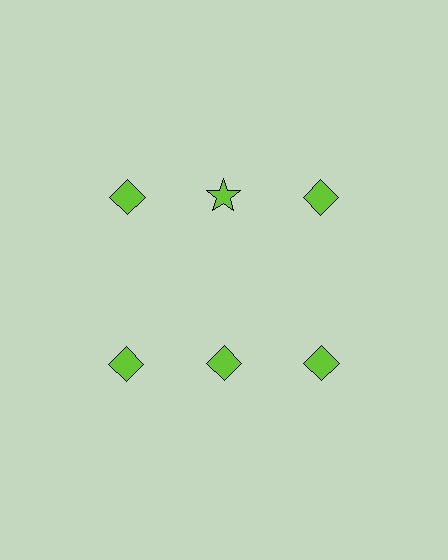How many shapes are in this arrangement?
There are 6 shapes arranged in a grid pattern.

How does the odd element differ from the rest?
It has a different shape: star instead of diamond.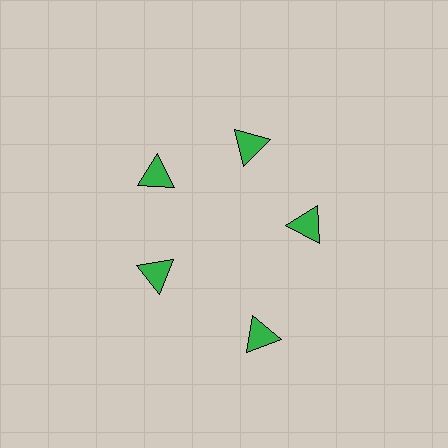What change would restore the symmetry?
The symmetry would be restored by moving it inward, back onto the ring so that all 5 triangles sit at equal angles and equal distance from the center.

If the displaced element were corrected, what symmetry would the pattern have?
It would have 5-fold rotational symmetry — the pattern would map onto itself every 72 degrees.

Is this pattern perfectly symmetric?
No. The 5 green triangles are arranged in a ring, but one element near the 5 o'clock position is pushed outward from the center, breaking the 5-fold rotational symmetry.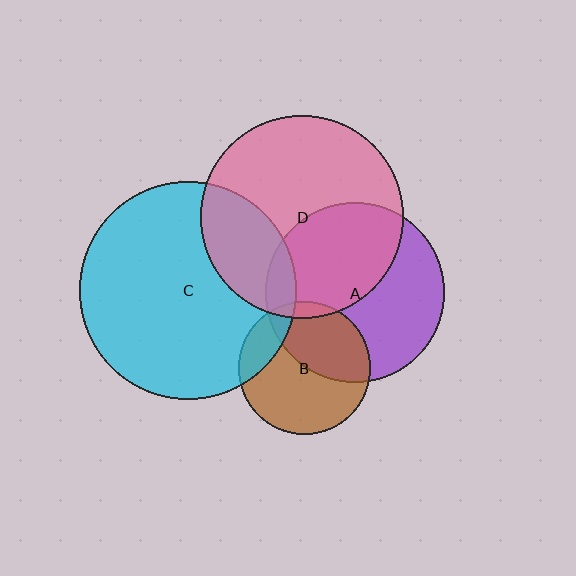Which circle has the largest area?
Circle C (cyan).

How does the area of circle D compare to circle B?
Approximately 2.4 times.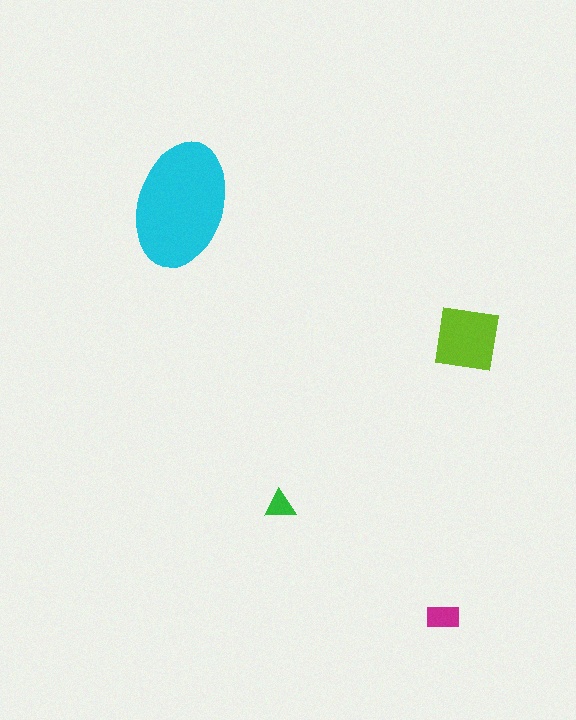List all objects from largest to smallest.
The cyan ellipse, the lime square, the magenta rectangle, the green triangle.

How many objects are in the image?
There are 4 objects in the image.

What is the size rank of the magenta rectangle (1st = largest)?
3rd.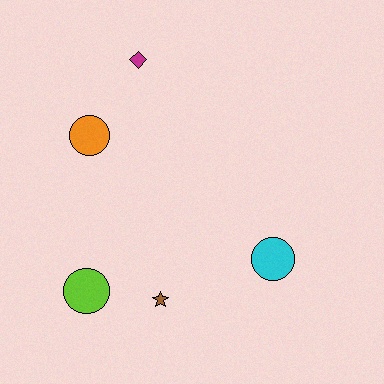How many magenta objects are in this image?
There is 1 magenta object.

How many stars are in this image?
There is 1 star.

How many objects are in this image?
There are 5 objects.